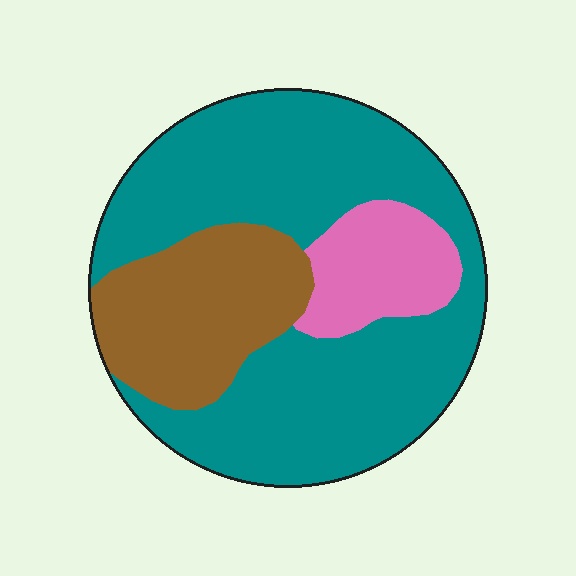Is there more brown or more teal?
Teal.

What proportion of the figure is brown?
Brown takes up less than a quarter of the figure.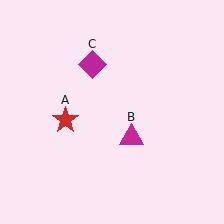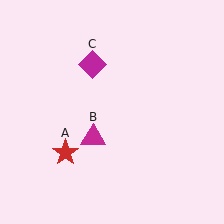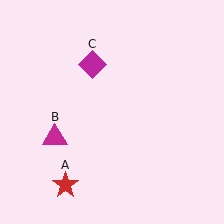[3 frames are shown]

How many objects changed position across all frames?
2 objects changed position: red star (object A), magenta triangle (object B).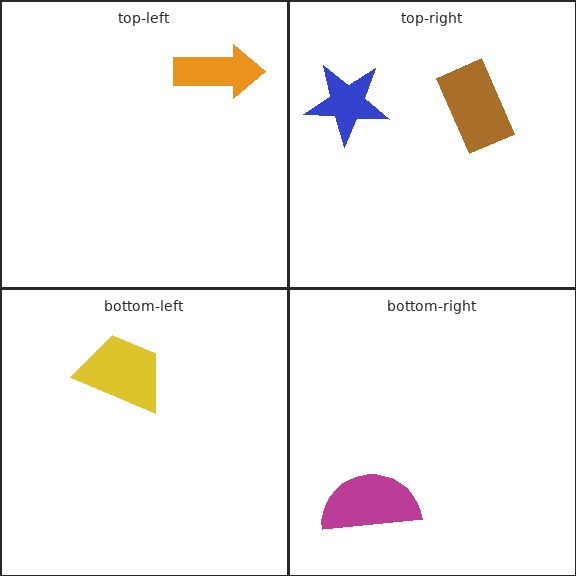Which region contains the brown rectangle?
The top-right region.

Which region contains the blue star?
The top-right region.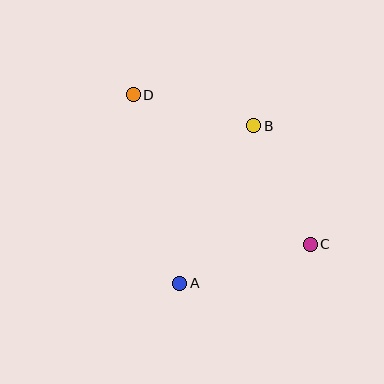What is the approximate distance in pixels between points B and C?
The distance between B and C is approximately 131 pixels.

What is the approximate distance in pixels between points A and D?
The distance between A and D is approximately 194 pixels.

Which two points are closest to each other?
Points B and D are closest to each other.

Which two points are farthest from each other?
Points C and D are farthest from each other.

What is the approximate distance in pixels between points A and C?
The distance between A and C is approximately 136 pixels.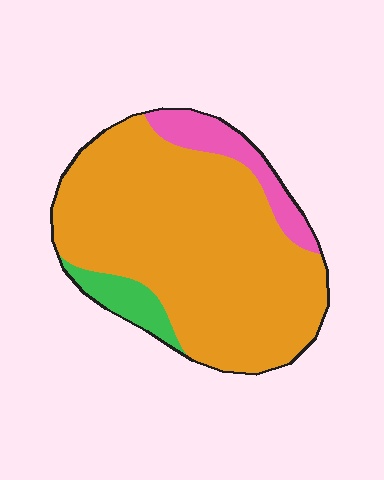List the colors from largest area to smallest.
From largest to smallest: orange, pink, green.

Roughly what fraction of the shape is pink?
Pink takes up less than a sixth of the shape.